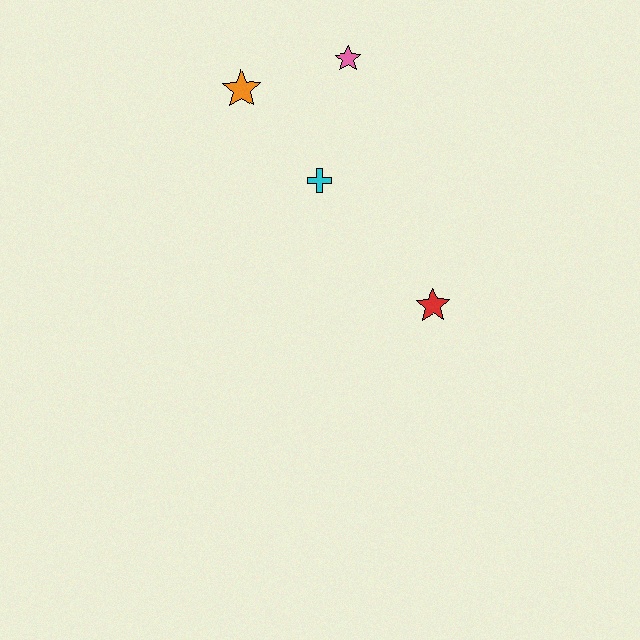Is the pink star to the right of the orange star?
Yes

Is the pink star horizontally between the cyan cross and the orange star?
No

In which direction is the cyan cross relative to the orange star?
The cyan cross is below the orange star.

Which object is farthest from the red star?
The orange star is farthest from the red star.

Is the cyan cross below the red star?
No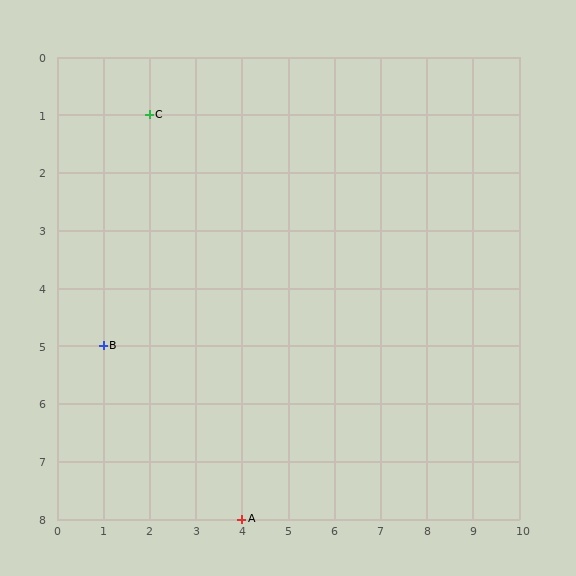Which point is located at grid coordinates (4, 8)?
Point A is at (4, 8).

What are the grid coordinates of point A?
Point A is at grid coordinates (4, 8).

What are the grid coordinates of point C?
Point C is at grid coordinates (2, 1).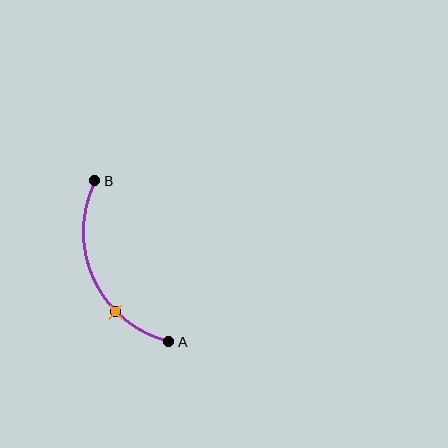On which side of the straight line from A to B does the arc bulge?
The arc bulges to the left of the straight line connecting A and B.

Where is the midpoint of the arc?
The arc midpoint is the point on the curve farthest from the straight line joining A and B. It sits to the left of that line.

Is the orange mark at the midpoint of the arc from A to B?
No. The orange mark lies on the arc but is closer to endpoint A. The arc midpoint would be at the point on the curve equidistant along the arc from both A and B.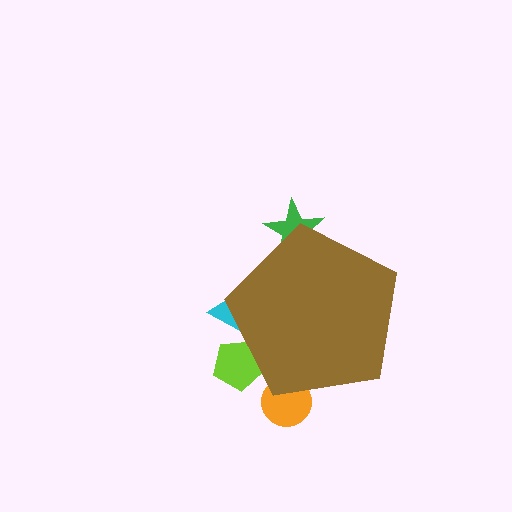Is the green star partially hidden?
Yes, the green star is partially hidden behind the brown pentagon.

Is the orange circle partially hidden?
Yes, the orange circle is partially hidden behind the brown pentagon.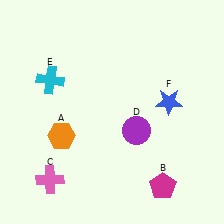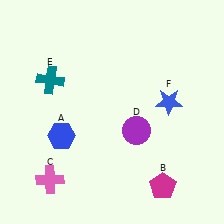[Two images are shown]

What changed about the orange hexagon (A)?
In Image 1, A is orange. In Image 2, it changed to blue.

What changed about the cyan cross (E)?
In Image 1, E is cyan. In Image 2, it changed to teal.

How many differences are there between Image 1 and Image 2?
There are 2 differences between the two images.